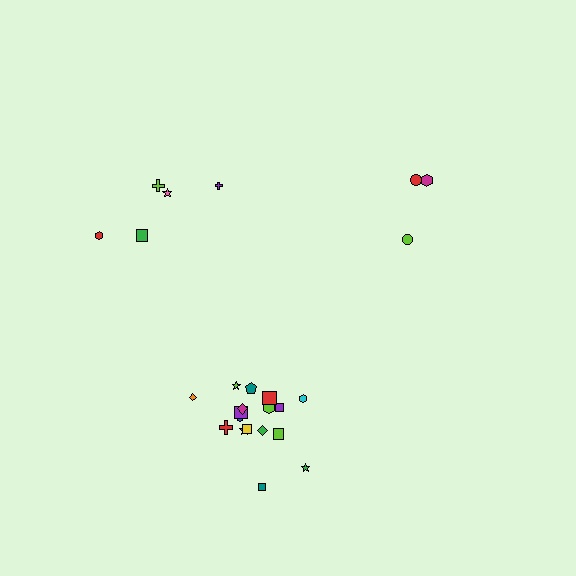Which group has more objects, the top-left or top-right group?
The top-left group.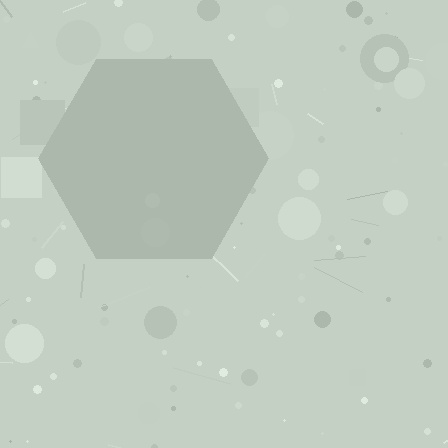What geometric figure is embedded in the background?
A hexagon is embedded in the background.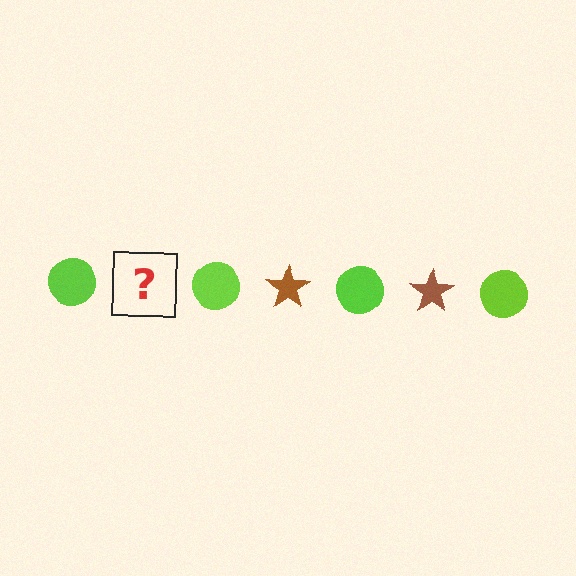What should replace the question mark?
The question mark should be replaced with a brown star.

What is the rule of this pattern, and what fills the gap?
The rule is that the pattern alternates between lime circle and brown star. The gap should be filled with a brown star.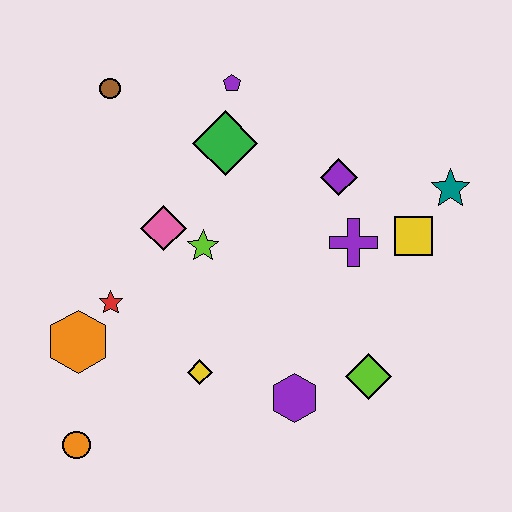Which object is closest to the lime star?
The pink diamond is closest to the lime star.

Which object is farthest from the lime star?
The teal star is farthest from the lime star.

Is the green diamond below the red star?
No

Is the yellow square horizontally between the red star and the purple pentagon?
No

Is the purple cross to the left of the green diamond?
No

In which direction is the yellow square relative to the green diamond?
The yellow square is to the right of the green diamond.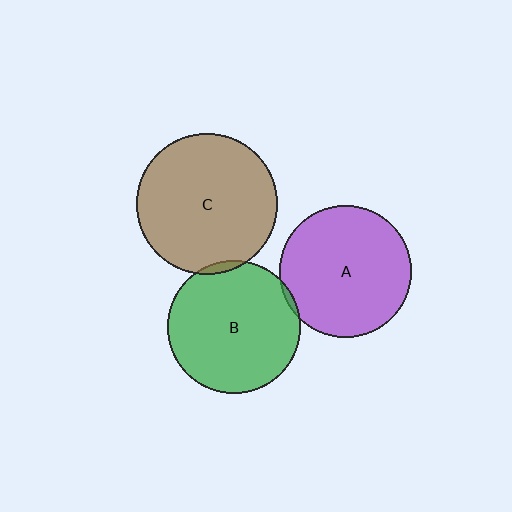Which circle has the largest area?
Circle C (brown).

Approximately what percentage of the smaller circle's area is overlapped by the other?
Approximately 5%.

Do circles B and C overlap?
Yes.